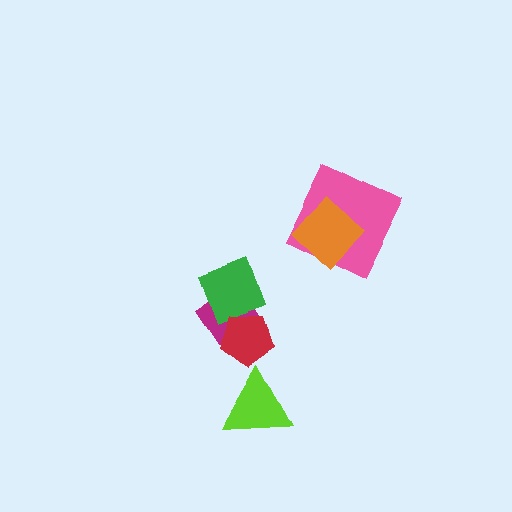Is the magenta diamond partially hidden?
Yes, it is partially covered by another shape.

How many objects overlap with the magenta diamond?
2 objects overlap with the magenta diamond.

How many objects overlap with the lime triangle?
0 objects overlap with the lime triangle.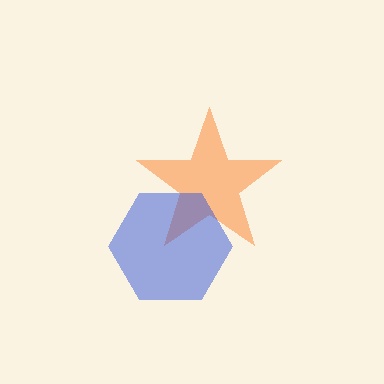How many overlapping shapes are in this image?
There are 2 overlapping shapes in the image.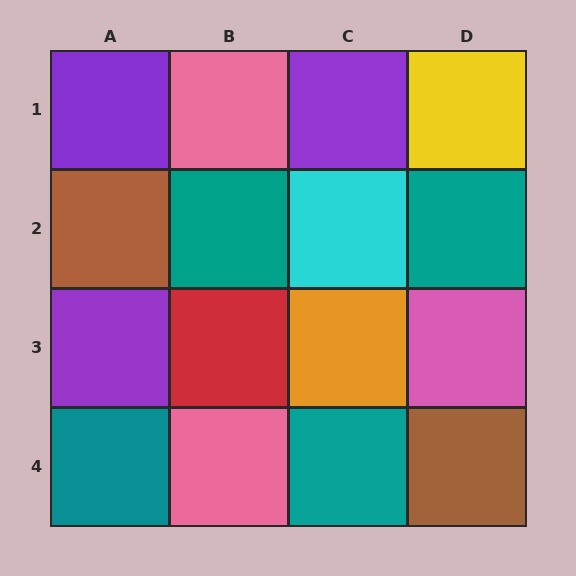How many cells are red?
1 cell is red.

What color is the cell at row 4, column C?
Teal.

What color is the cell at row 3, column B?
Red.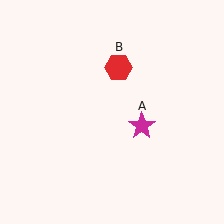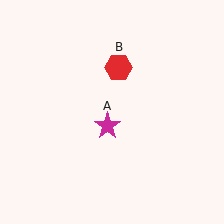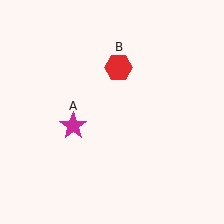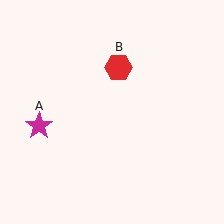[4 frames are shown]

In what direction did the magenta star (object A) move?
The magenta star (object A) moved left.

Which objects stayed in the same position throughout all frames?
Red hexagon (object B) remained stationary.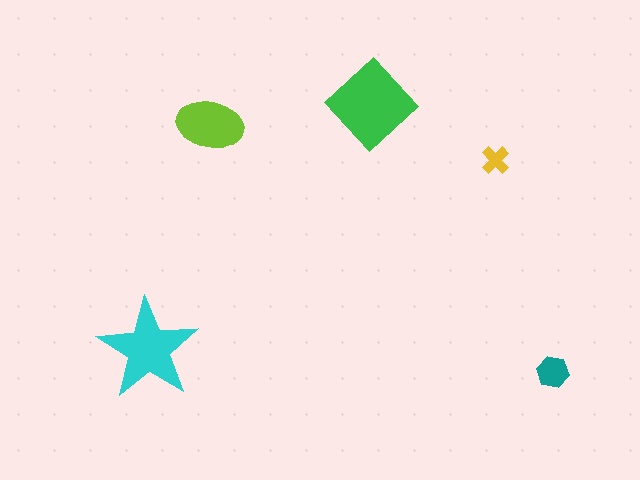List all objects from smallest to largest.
The yellow cross, the teal hexagon, the lime ellipse, the cyan star, the green diamond.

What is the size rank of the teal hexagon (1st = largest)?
4th.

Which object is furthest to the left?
The cyan star is leftmost.